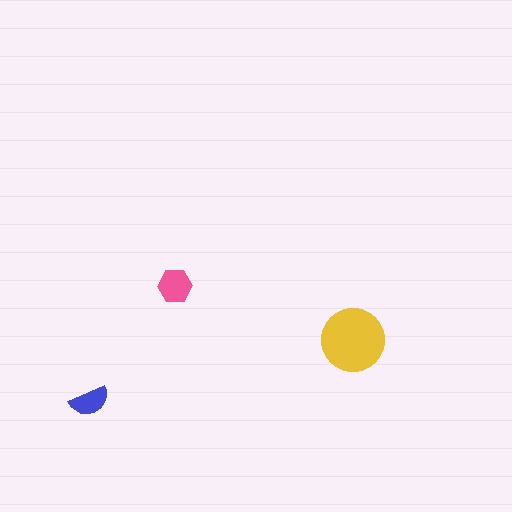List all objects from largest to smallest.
The yellow circle, the pink hexagon, the blue semicircle.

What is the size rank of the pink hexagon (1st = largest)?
2nd.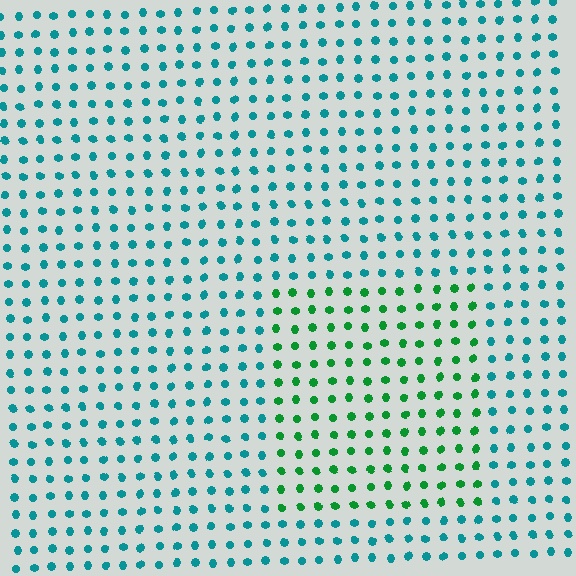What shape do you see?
I see a rectangle.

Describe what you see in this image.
The image is filled with small teal elements in a uniform arrangement. A rectangle-shaped region is visible where the elements are tinted to a slightly different hue, forming a subtle color boundary.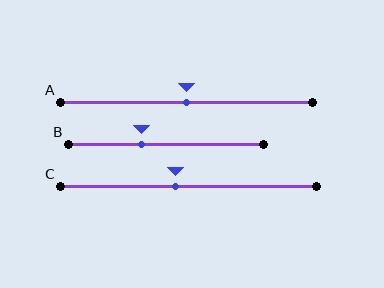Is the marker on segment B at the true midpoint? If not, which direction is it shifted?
No, the marker on segment B is shifted to the left by about 13% of the segment length.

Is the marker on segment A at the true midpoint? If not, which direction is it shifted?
Yes, the marker on segment A is at the true midpoint.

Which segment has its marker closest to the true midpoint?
Segment A has its marker closest to the true midpoint.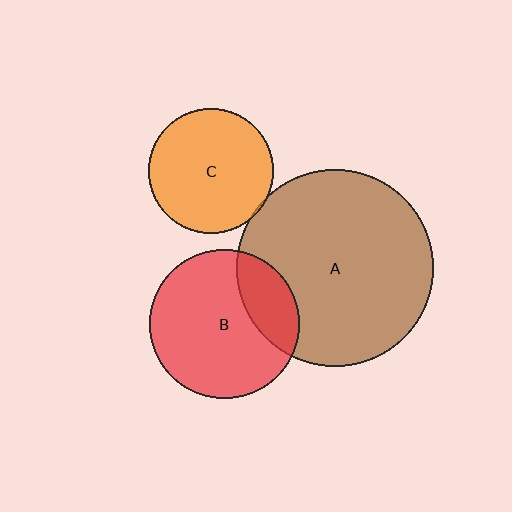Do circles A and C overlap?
Yes.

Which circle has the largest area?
Circle A (brown).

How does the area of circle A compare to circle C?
Approximately 2.5 times.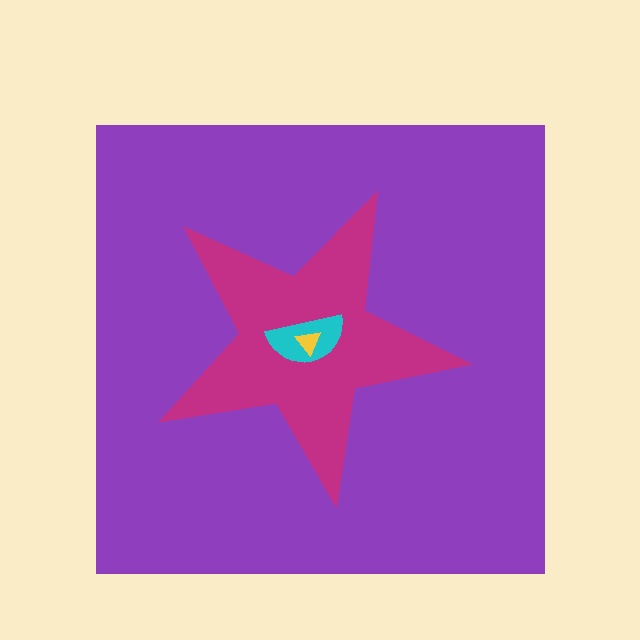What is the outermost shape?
The purple square.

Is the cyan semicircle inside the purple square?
Yes.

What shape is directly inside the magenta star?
The cyan semicircle.